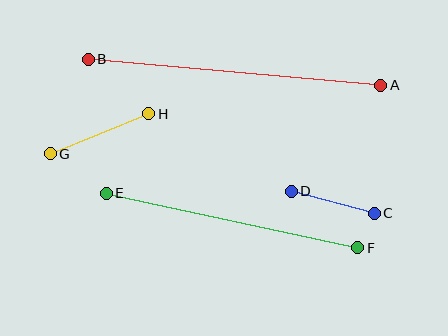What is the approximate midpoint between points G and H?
The midpoint is at approximately (99, 134) pixels.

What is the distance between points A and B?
The distance is approximately 294 pixels.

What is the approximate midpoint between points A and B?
The midpoint is at approximately (235, 72) pixels.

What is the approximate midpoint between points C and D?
The midpoint is at approximately (333, 202) pixels.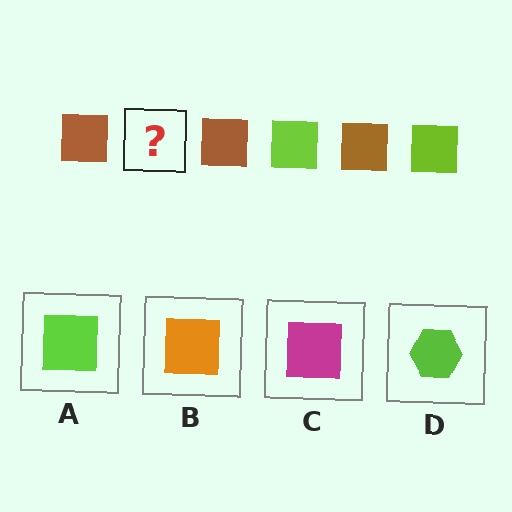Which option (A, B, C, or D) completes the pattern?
A.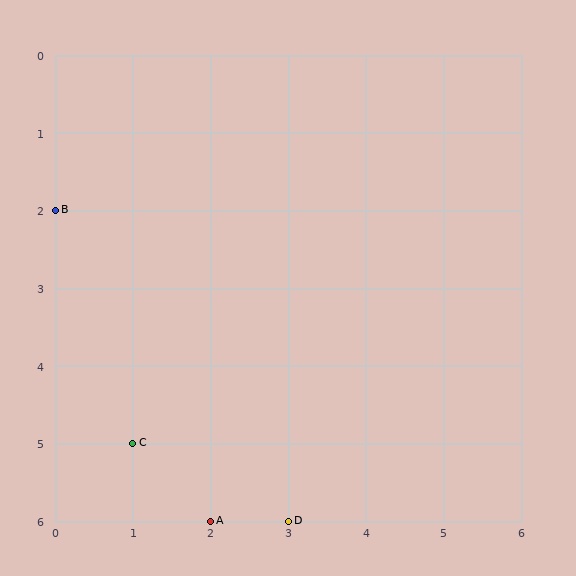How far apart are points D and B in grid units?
Points D and B are 3 columns and 4 rows apart (about 5.0 grid units diagonally).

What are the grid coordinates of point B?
Point B is at grid coordinates (0, 2).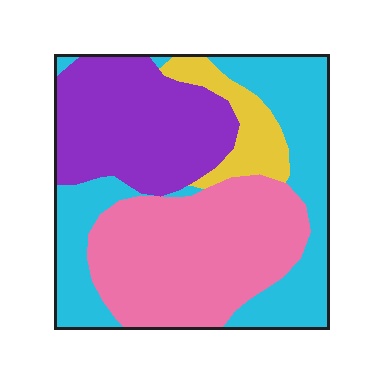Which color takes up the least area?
Yellow, at roughly 10%.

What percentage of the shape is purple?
Purple takes up between a quarter and a half of the shape.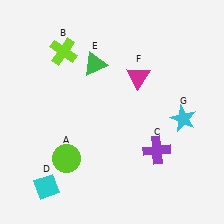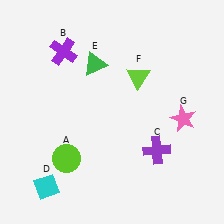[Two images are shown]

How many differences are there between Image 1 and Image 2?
There are 3 differences between the two images.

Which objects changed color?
B changed from lime to purple. F changed from magenta to lime. G changed from cyan to pink.